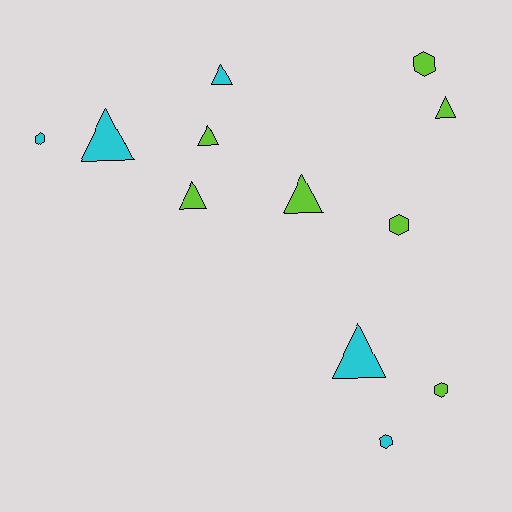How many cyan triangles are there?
There are 3 cyan triangles.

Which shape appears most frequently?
Triangle, with 7 objects.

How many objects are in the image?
There are 12 objects.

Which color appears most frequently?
Lime, with 7 objects.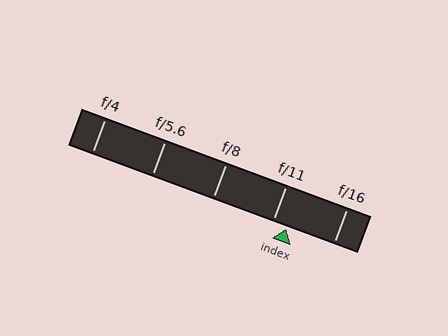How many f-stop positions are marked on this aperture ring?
There are 5 f-stop positions marked.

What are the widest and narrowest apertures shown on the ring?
The widest aperture shown is f/4 and the narrowest is f/16.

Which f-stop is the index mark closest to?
The index mark is closest to f/11.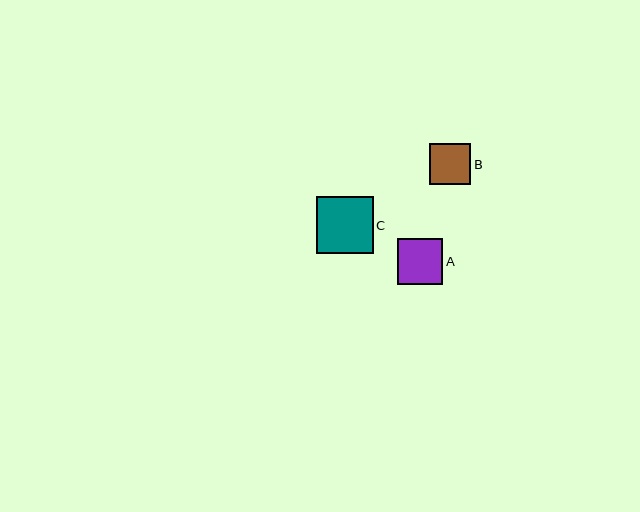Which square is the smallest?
Square B is the smallest with a size of approximately 41 pixels.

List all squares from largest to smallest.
From largest to smallest: C, A, B.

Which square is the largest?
Square C is the largest with a size of approximately 57 pixels.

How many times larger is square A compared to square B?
Square A is approximately 1.1 times the size of square B.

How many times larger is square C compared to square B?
Square C is approximately 1.4 times the size of square B.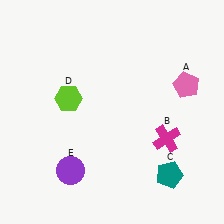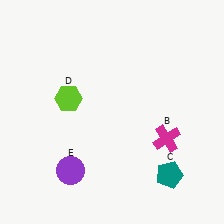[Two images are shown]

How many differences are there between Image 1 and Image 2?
There is 1 difference between the two images.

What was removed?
The pink pentagon (A) was removed in Image 2.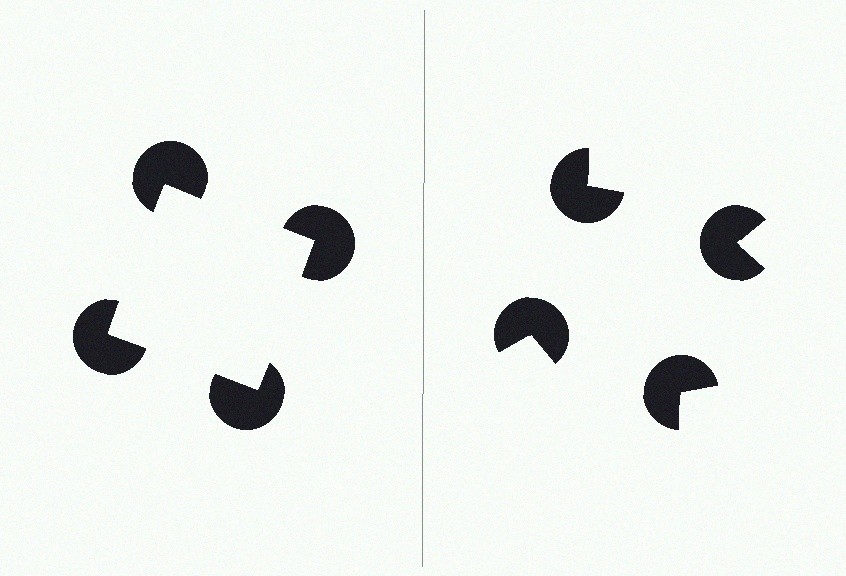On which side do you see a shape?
An illusory square appears on the left side. On the right side the wedge cuts are rotated, so no coherent shape forms.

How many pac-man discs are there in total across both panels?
8 — 4 on each side.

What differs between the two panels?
The pac-man discs are positioned identically on both sides; only the wedge orientations differ. On the left they align to a square; on the right they are misaligned.